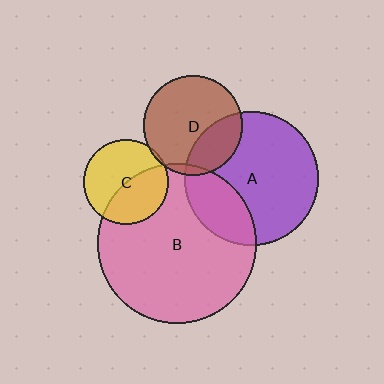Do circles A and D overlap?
Yes.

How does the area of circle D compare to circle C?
Approximately 1.4 times.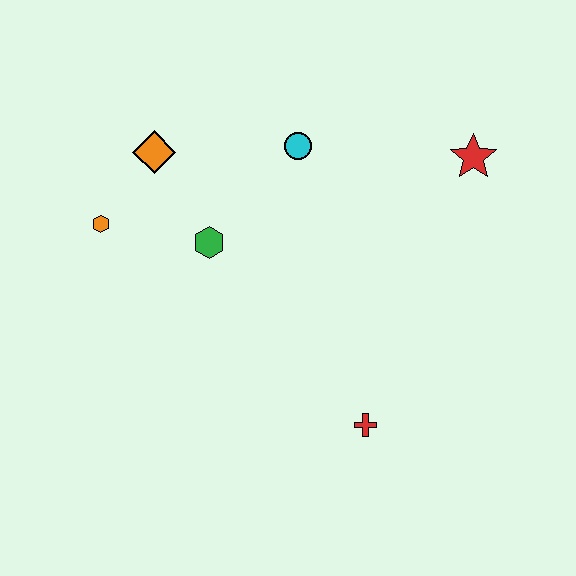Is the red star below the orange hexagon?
No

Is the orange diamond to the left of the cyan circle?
Yes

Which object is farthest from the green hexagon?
The red star is farthest from the green hexagon.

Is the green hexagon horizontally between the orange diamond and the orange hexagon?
No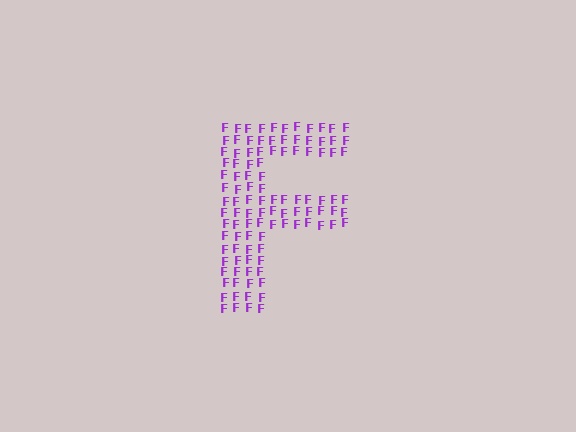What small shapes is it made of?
It is made of small letter F's.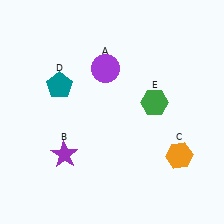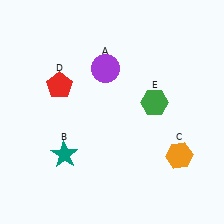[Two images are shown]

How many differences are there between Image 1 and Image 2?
There are 2 differences between the two images.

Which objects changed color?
B changed from purple to teal. D changed from teal to red.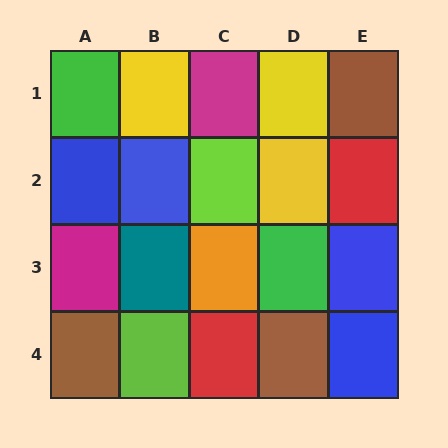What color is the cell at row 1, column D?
Yellow.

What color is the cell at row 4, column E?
Blue.